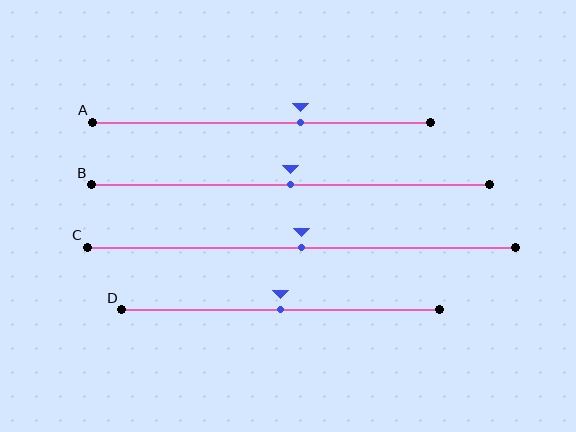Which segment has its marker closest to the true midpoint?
Segment B has its marker closest to the true midpoint.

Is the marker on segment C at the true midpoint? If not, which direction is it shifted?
Yes, the marker on segment C is at the true midpoint.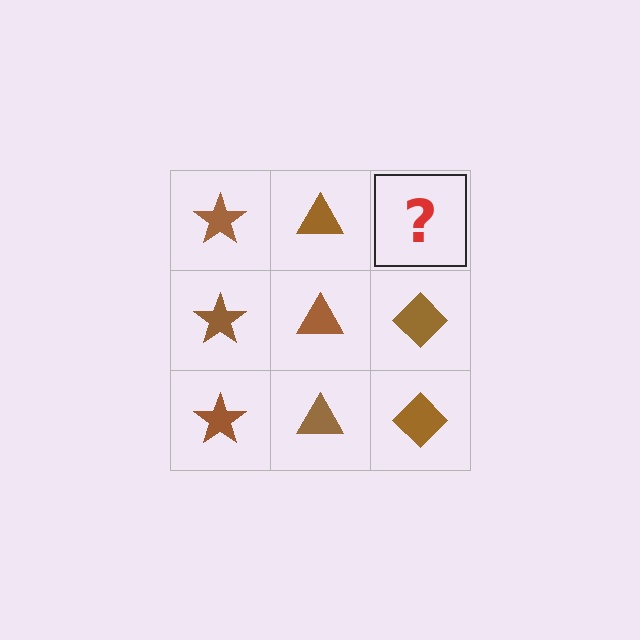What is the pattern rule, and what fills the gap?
The rule is that each column has a consistent shape. The gap should be filled with a brown diamond.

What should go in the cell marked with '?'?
The missing cell should contain a brown diamond.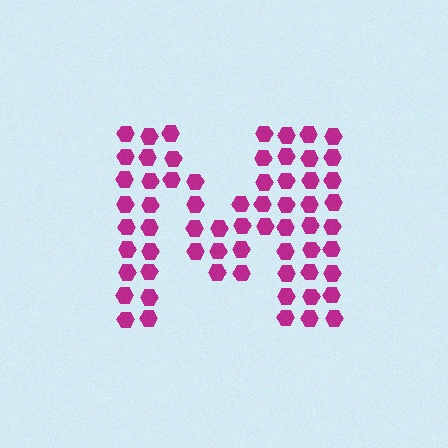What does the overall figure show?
The overall figure shows the letter M.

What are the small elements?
The small elements are hexagons.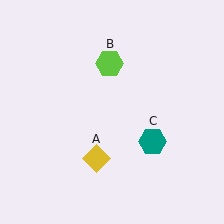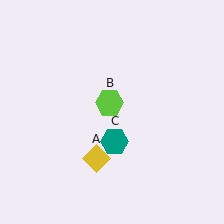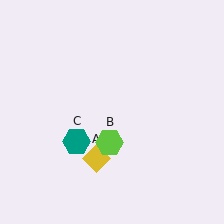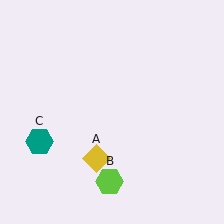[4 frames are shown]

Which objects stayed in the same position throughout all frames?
Yellow diamond (object A) remained stationary.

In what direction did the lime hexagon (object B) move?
The lime hexagon (object B) moved down.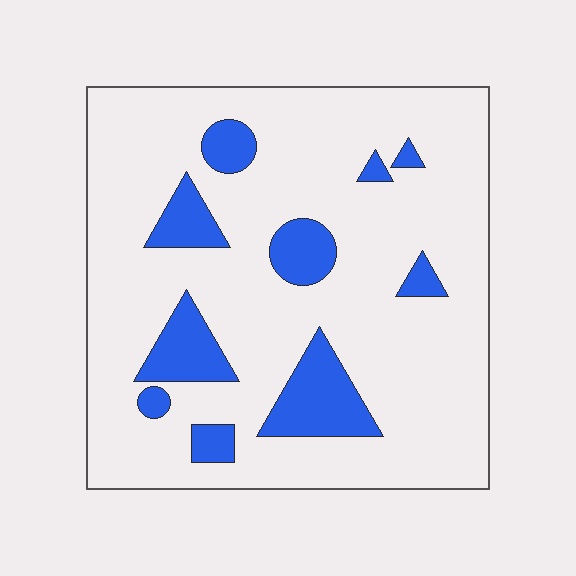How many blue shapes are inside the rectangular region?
10.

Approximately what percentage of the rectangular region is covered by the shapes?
Approximately 15%.